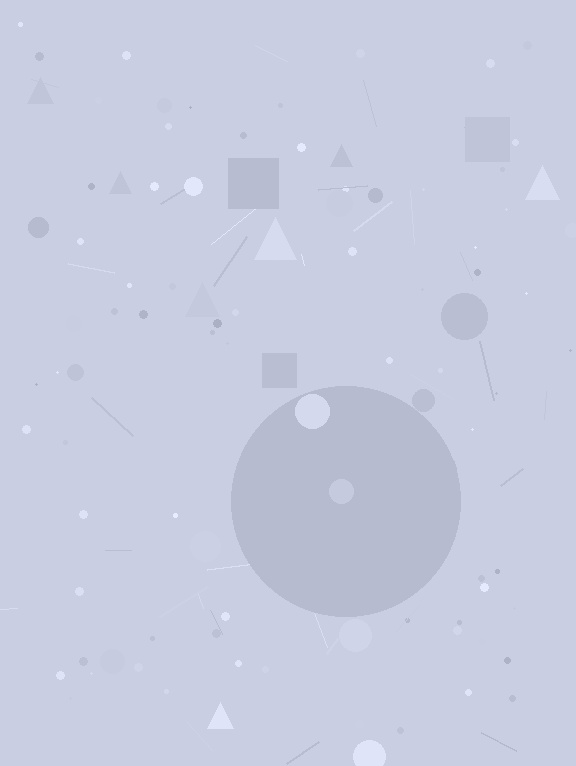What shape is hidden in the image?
A circle is hidden in the image.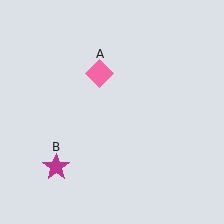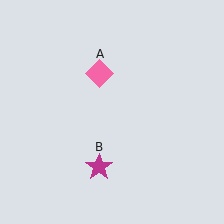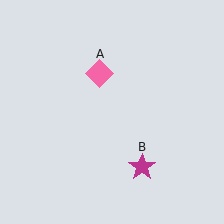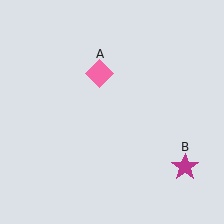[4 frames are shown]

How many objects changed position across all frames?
1 object changed position: magenta star (object B).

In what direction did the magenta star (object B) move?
The magenta star (object B) moved right.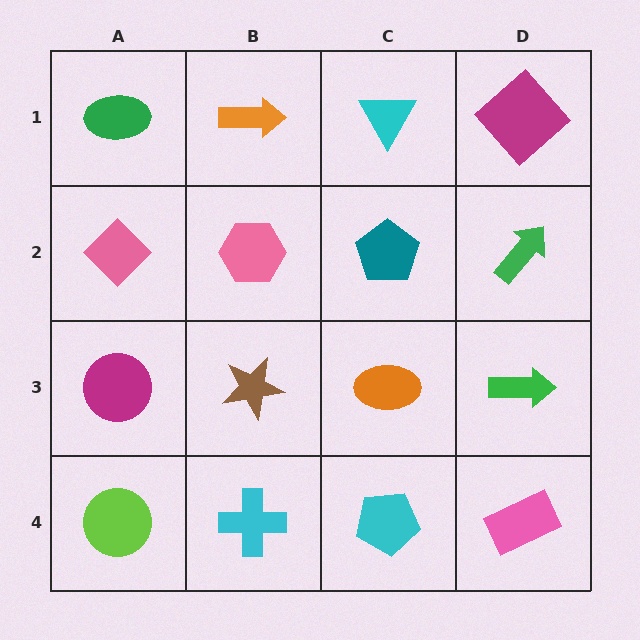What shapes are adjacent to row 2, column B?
An orange arrow (row 1, column B), a brown star (row 3, column B), a pink diamond (row 2, column A), a teal pentagon (row 2, column C).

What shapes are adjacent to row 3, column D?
A green arrow (row 2, column D), a pink rectangle (row 4, column D), an orange ellipse (row 3, column C).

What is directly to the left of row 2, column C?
A pink hexagon.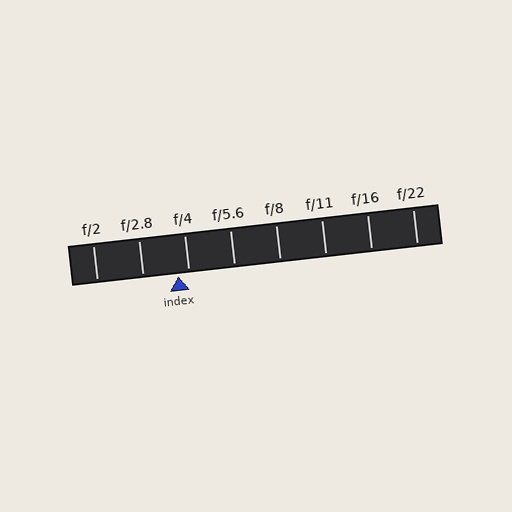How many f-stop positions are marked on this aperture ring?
There are 8 f-stop positions marked.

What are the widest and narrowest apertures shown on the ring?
The widest aperture shown is f/2 and the narrowest is f/22.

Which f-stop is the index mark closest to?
The index mark is closest to f/4.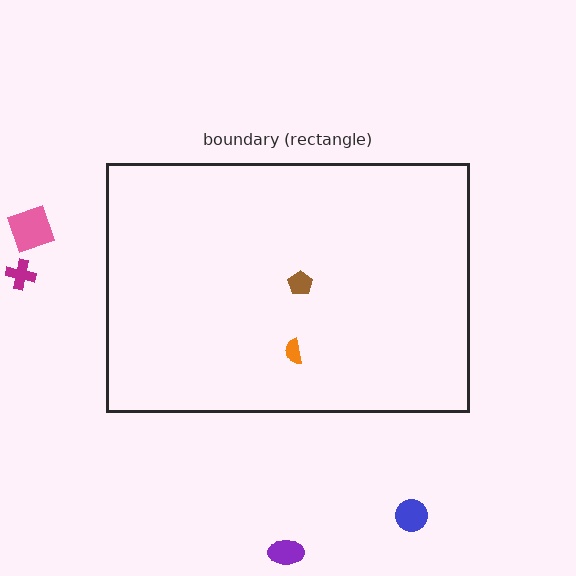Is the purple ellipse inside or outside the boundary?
Outside.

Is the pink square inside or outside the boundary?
Outside.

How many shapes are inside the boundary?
2 inside, 4 outside.